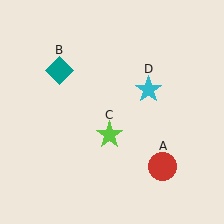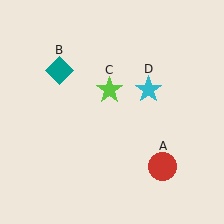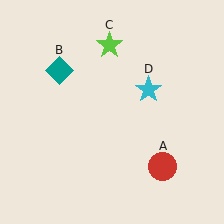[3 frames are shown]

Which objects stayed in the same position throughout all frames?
Red circle (object A) and teal diamond (object B) and cyan star (object D) remained stationary.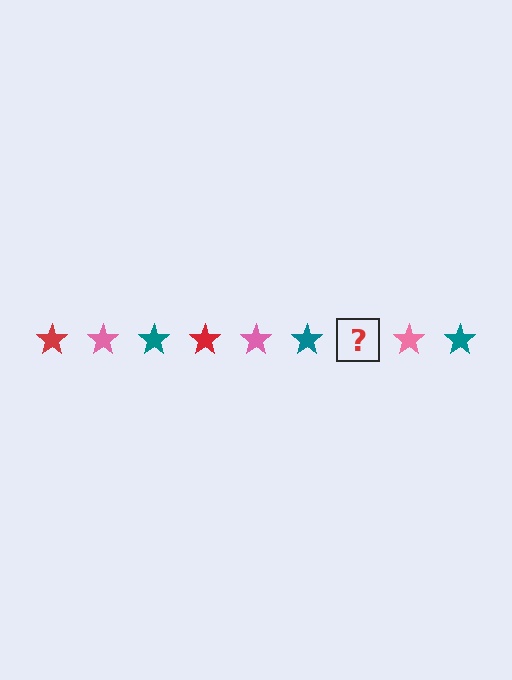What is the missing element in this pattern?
The missing element is a red star.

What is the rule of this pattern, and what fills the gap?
The rule is that the pattern cycles through red, pink, teal stars. The gap should be filled with a red star.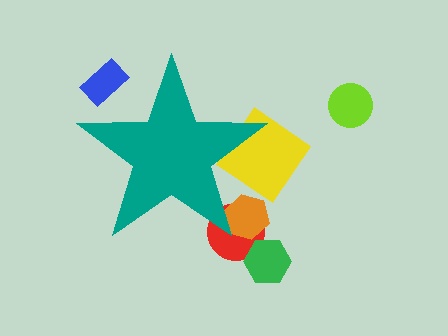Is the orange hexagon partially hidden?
Yes, the orange hexagon is partially hidden behind the teal star.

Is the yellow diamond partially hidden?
Yes, the yellow diamond is partially hidden behind the teal star.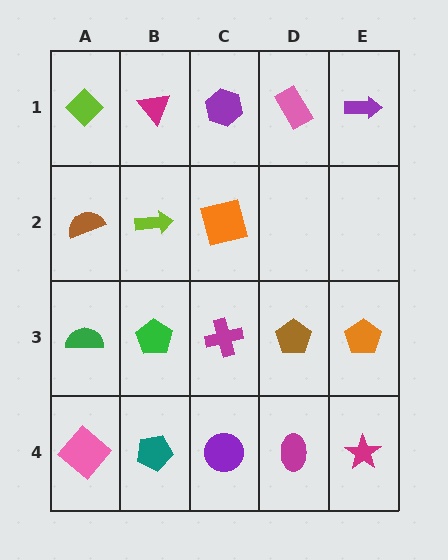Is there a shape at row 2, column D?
No, that cell is empty.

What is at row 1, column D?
A pink rectangle.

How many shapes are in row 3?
5 shapes.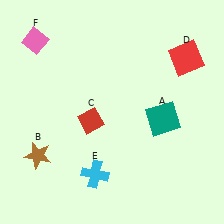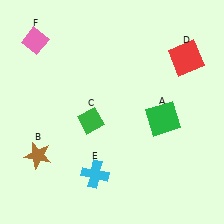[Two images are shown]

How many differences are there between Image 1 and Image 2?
There are 2 differences between the two images.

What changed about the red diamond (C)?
In Image 1, C is red. In Image 2, it changed to green.